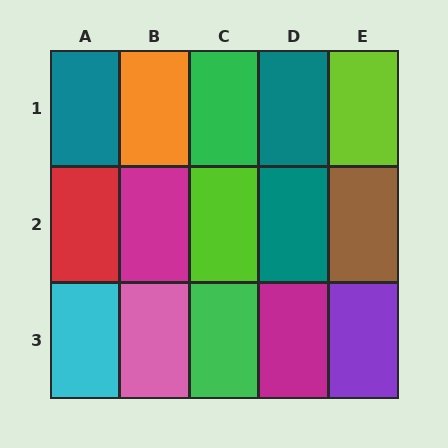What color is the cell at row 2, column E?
Brown.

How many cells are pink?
1 cell is pink.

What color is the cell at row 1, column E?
Lime.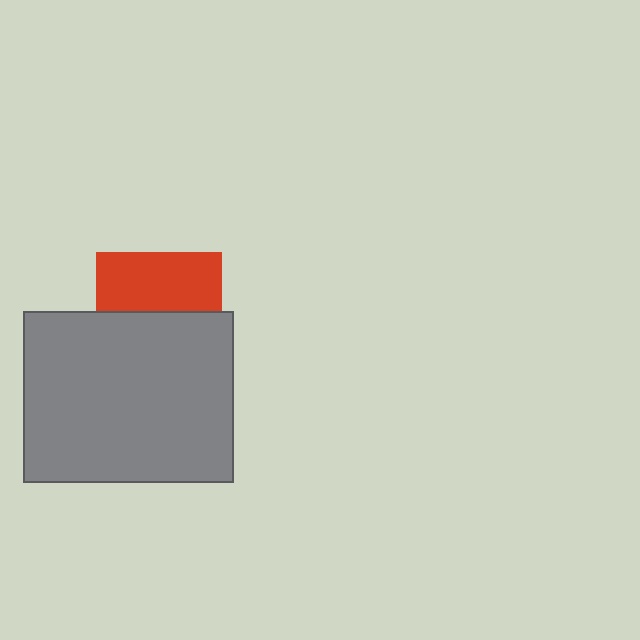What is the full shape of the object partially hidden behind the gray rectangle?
The partially hidden object is a red square.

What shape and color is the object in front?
The object in front is a gray rectangle.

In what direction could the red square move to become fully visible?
The red square could move up. That would shift it out from behind the gray rectangle entirely.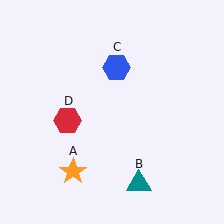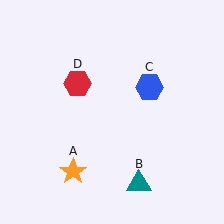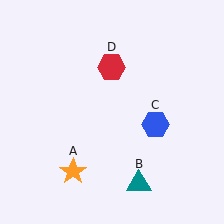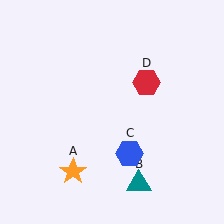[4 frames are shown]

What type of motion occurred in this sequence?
The blue hexagon (object C), red hexagon (object D) rotated clockwise around the center of the scene.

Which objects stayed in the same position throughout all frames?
Orange star (object A) and teal triangle (object B) remained stationary.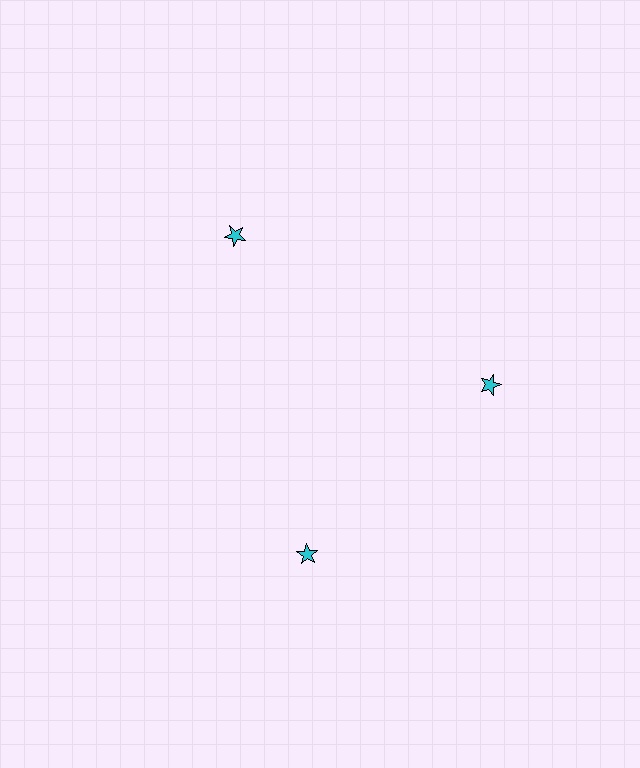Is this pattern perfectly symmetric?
No. The 3 cyan stars are arranged in a ring, but one element near the 7 o'clock position is rotated out of alignment along the ring, breaking the 3-fold rotational symmetry.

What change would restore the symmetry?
The symmetry would be restored by rotating it back into even spacing with its neighbors so that all 3 stars sit at equal angles and equal distance from the center.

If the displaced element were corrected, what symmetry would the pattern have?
It would have 3-fold rotational symmetry — the pattern would map onto itself every 120 degrees.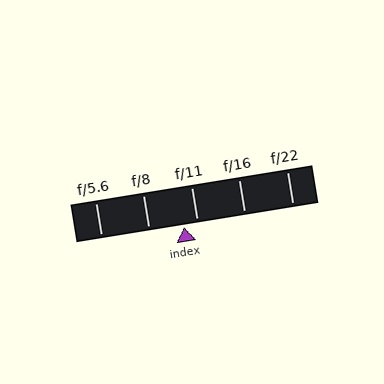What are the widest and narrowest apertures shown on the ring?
The widest aperture shown is f/5.6 and the narrowest is f/22.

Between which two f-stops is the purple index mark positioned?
The index mark is between f/8 and f/11.